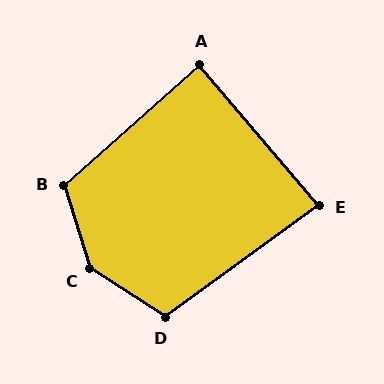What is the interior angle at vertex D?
Approximately 111 degrees (obtuse).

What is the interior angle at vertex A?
Approximately 88 degrees (approximately right).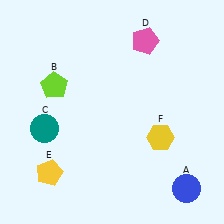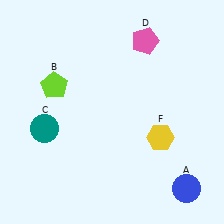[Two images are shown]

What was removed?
The yellow pentagon (E) was removed in Image 2.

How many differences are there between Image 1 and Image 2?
There is 1 difference between the two images.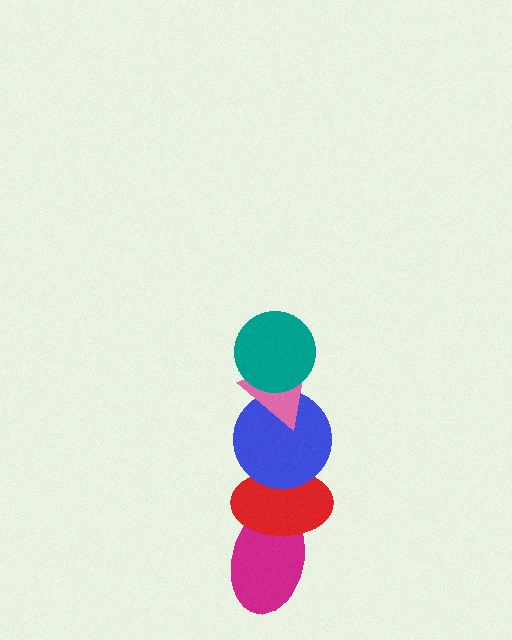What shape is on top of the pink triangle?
The teal circle is on top of the pink triangle.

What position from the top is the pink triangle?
The pink triangle is 2nd from the top.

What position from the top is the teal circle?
The teal circle is 1st from the top.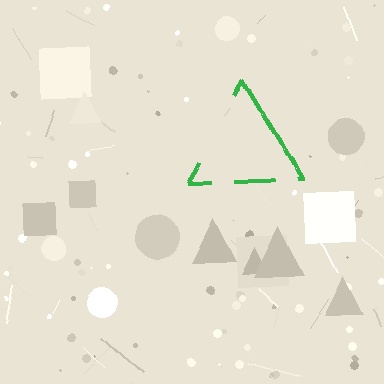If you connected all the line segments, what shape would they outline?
They would outline a triangle.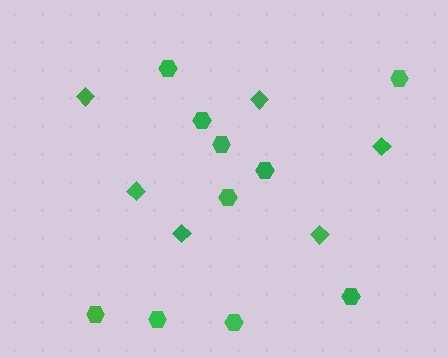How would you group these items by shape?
There are 2 groups: one group of hexagons (10) and one group of diamonds (6).